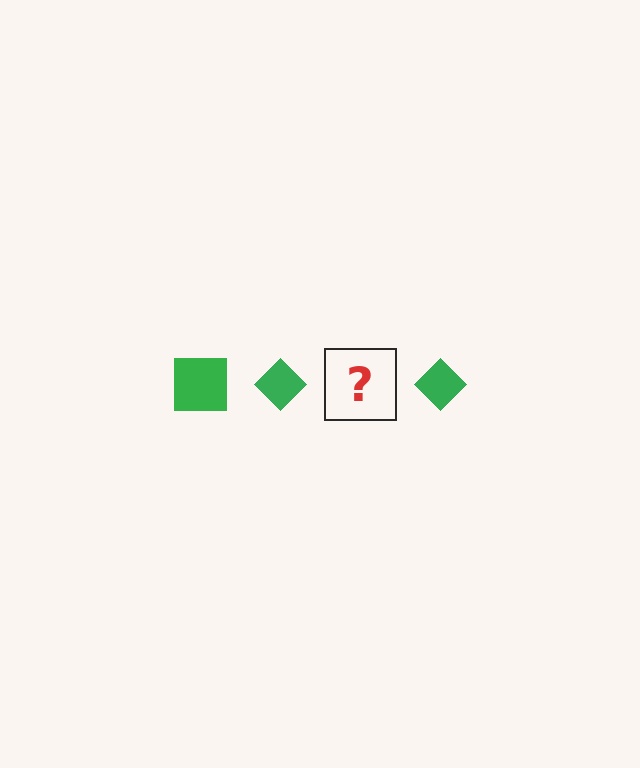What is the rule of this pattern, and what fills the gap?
The rule is that the pattern cycles through square, diamond shapes in green. The gap should be filled with a green square.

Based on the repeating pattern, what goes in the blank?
The blank should be a green square.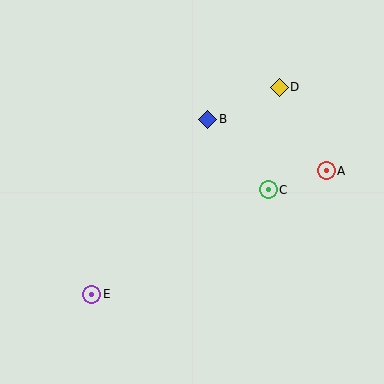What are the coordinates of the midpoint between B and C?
The midpoint between B and C is at (238, 154).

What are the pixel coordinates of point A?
Point A is at (326, 171).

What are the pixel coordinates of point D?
Point D is at (279, 87).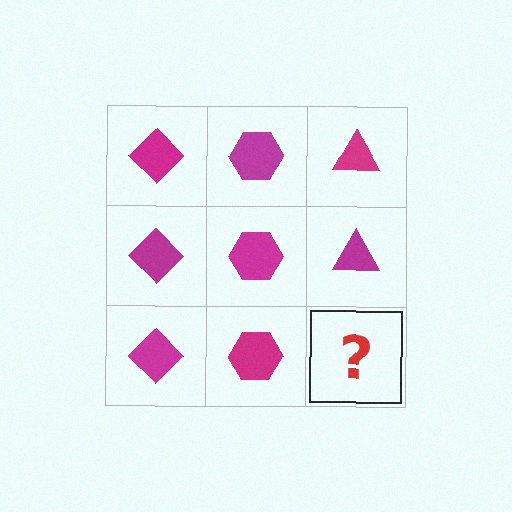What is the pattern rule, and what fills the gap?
The rule is that each column has a consistent shape. The gap should be filled with a magenta triangle.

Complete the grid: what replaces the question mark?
The question mark should be replaced with a magenta triangle.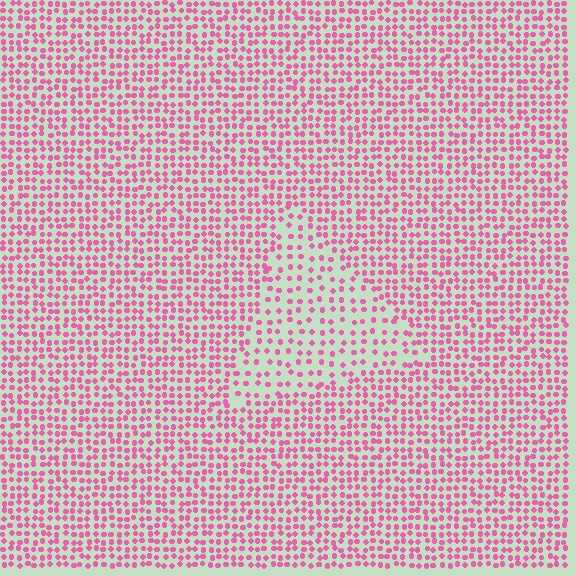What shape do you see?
I see a triangle.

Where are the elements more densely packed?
The elements are more densely packed outside the triangle boundary.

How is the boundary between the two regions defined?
The boundary is defined by a change in element density (approximately 1.9x ratio). All elements are the same color, size, and shape.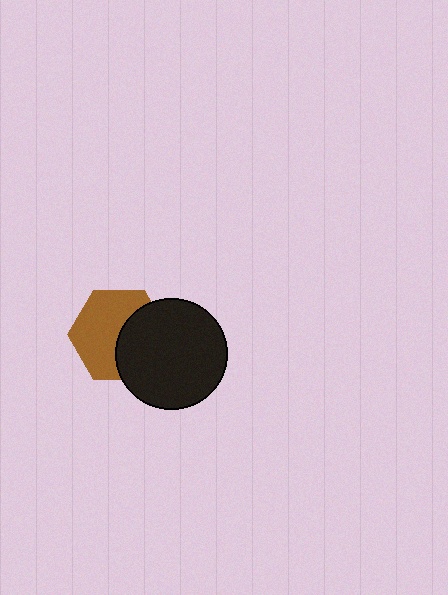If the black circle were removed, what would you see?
You would see the complete brown hexagon.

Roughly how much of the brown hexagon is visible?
About half of it is visible (roughly 59%).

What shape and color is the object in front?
The object in front is a black circle.